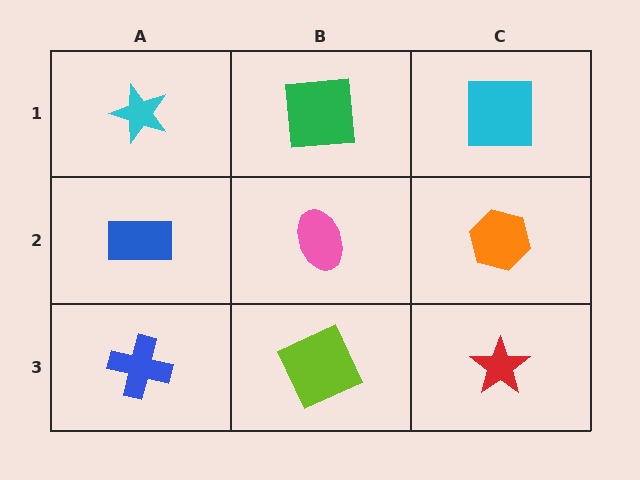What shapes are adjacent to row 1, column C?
An orange hexagon (row 2, column C), a green square (row 1, column B).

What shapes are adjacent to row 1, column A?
A blue rectangle (row 2, column A), a green square (row 1, column B).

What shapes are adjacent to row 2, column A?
A cyan star (row 1, column A), a blue cross (row 3, column A), a pink ellipse (row 2, column B).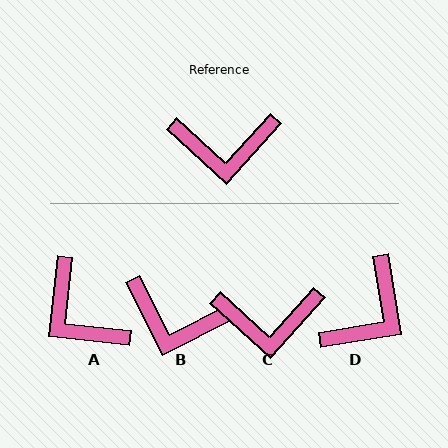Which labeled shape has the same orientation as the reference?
C.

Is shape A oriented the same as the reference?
No, it is off by about 54 degrees.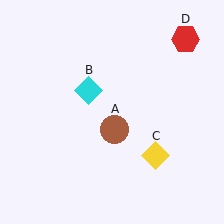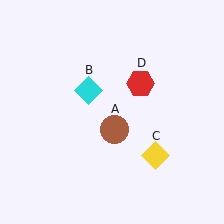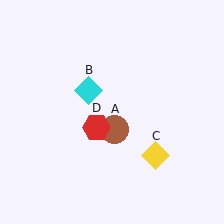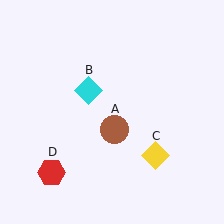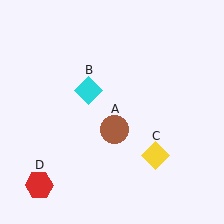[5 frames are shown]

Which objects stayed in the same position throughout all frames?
Brown circle (object A) and cyan diamond (object B) and yellow diamond (object C) remained stationary.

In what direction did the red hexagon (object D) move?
The red hexagon (object D) moved down and to the left.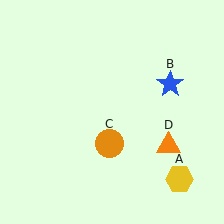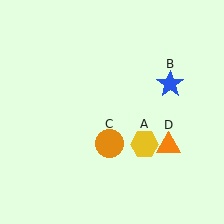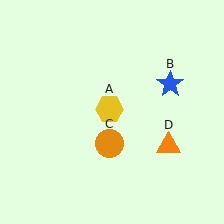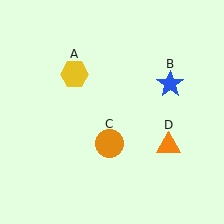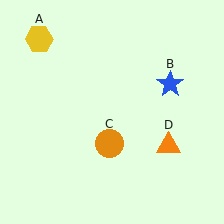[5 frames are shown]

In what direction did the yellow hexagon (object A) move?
The yellow hexagon (object A) moved up and to the left.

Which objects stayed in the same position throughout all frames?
Blue star (object B) and orange circle (object C) and orange triangle (object D) remained stationary.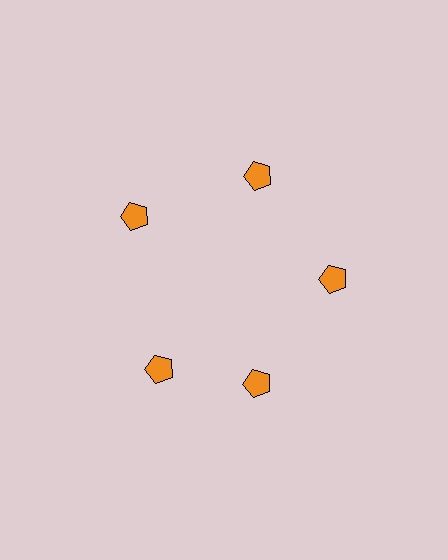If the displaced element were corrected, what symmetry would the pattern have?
It would have 5-fold rotational symmetry — the pattern would map onto itself every 72 degrees.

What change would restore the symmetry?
The symmetry would be restored by rotating it back into even spacing with its neighbors so that all 5 pentagons sit at equal angles and equal distance from the center.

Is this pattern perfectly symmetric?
No. The 5 orange pentagons are arranged in a ring, but one element near the 8 o'clock position is rotated out of alignment along the ring, breaking the 5-fold rotational symmetry.